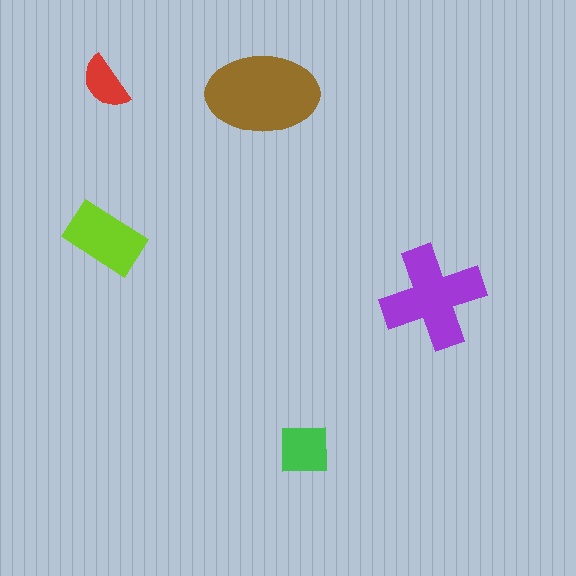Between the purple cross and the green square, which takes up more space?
The purple cross.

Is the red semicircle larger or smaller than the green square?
Smaller.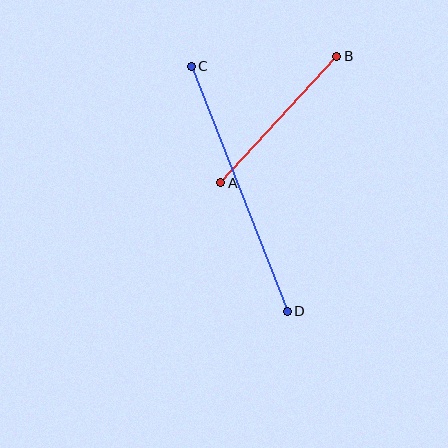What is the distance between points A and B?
The distance is approximately 172 pixels.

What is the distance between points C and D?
The distance is approximately 263 pixels.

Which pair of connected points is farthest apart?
Points C and D are farthest apart.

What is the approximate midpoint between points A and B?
The midpoint is at approximately (279, 119) pixels.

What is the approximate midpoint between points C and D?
The midpoint is at approximately (239, 189) pixels.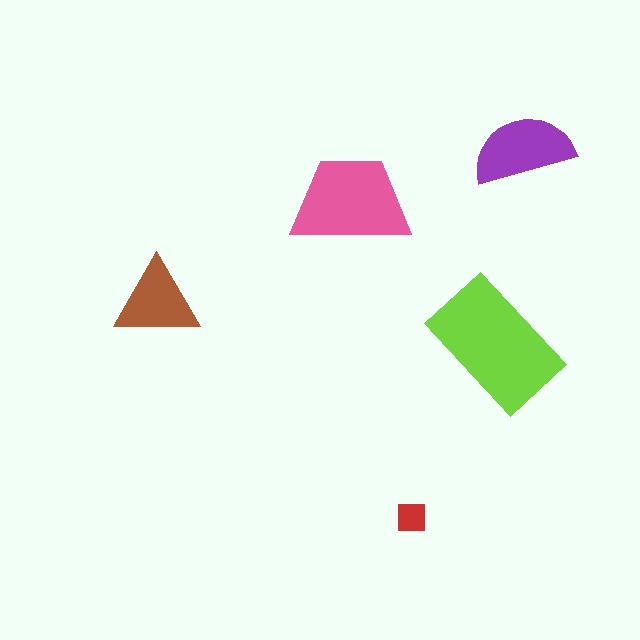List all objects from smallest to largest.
The red square, the brown triangle, the purple semicircle, the pink trapezoid, the lime rectangle.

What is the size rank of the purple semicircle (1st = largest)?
3rd.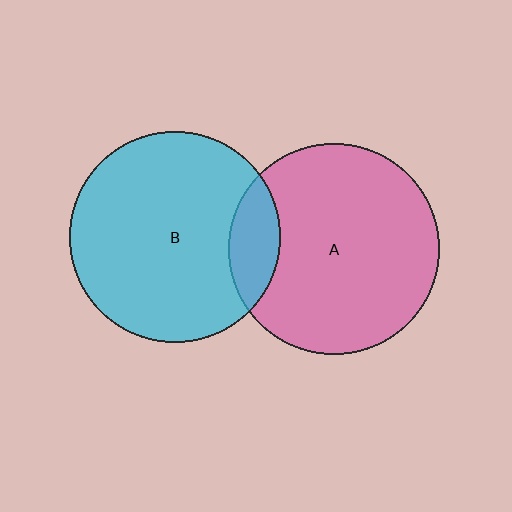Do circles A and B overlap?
Yes.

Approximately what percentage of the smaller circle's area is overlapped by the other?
Approximately 15%.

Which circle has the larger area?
Circle A (pink).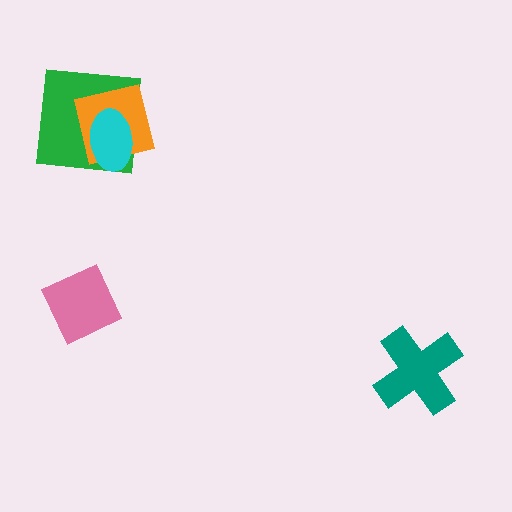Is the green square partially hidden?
Yes, it is partially covered by another shape.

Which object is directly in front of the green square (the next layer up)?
The orange square is directly in front of the green square.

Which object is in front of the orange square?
The cyan ellipse is in front of the orange square.